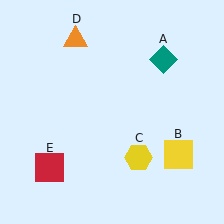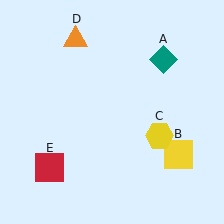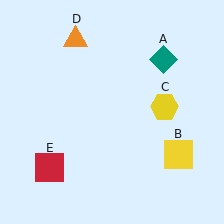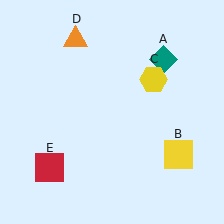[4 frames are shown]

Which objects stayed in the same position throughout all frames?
Teal diamond (object A) and yellow square (object B) and orange triangle (object D) and red square (object E) remained stationary.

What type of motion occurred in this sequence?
The yellow hexagon (object C) rotated counterclockwise around the center of the scene.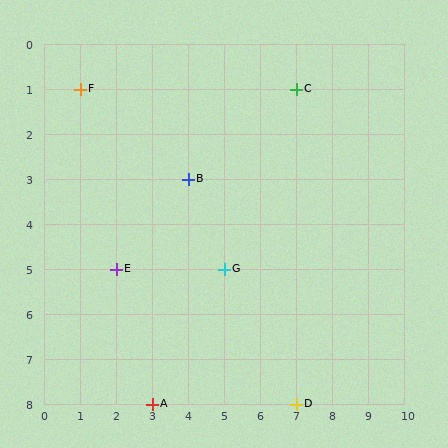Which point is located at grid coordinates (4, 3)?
Point B is at (4, 3).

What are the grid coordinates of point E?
Point E is at grid coordinates (2, 5).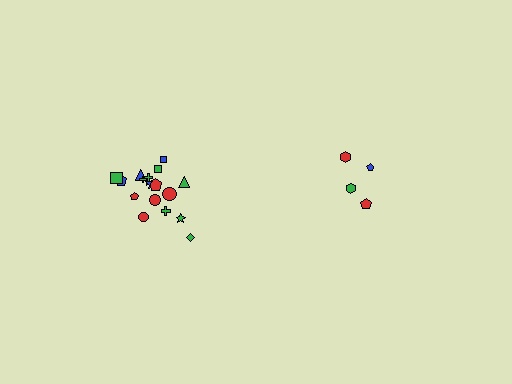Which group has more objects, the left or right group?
The left group.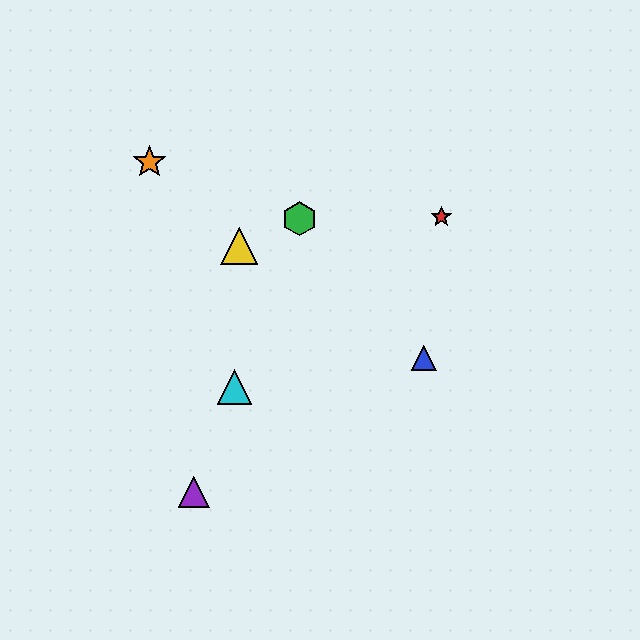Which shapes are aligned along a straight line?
The green hexagon, the purple triangle, the cyan triangle are aligned along a straight line.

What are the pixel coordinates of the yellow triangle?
The yellow triangle is at (239, 246).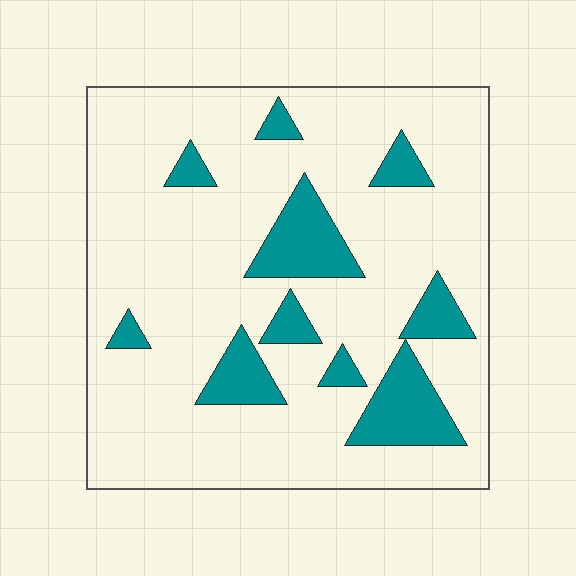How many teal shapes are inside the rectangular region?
10.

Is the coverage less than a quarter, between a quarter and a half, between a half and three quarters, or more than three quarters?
Less than a quarter.